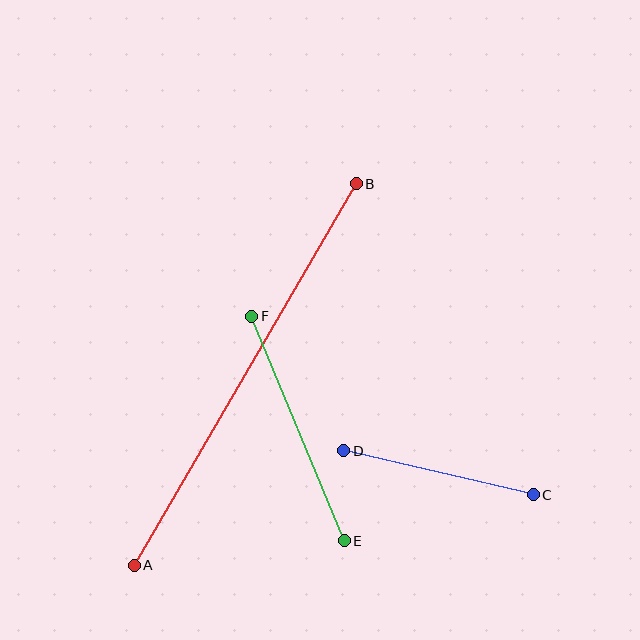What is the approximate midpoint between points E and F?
The midpoint is at approximately (298, 429) pixels.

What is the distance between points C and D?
The distance is approximately 195 pixels.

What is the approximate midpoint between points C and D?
The midpoint is at approximately (438, 473) pixels.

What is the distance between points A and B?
The distance is approximately 442 pixels.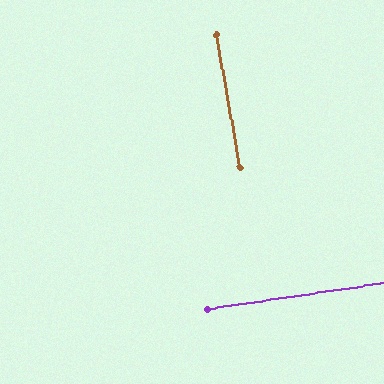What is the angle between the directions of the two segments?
Approximately 89 degrees.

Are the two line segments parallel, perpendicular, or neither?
Perpendicular — they meet at approximately 89°.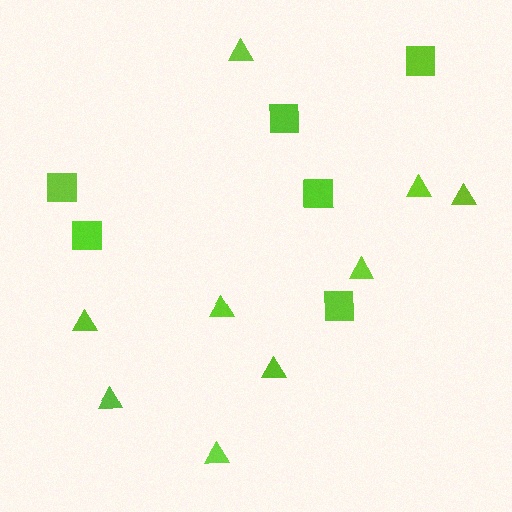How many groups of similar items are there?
There are 2 groups: one group of squares (6) and one group of triangles (9).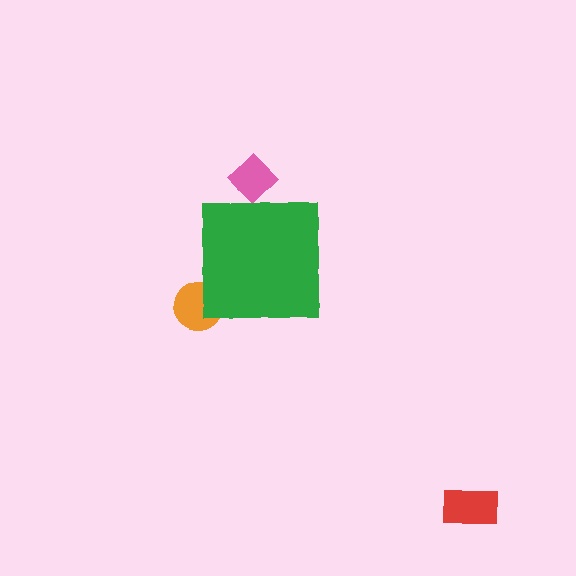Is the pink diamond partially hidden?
Yes, the pink diamond is partially hidden behind the green square.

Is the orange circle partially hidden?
Yes, the orange circle is partially hidden behind the green square.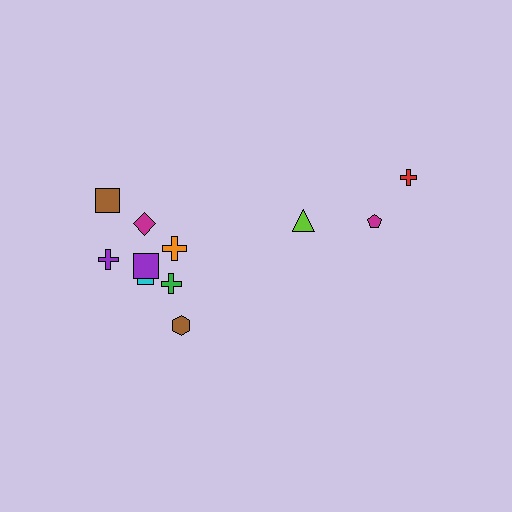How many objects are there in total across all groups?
There are 11 objects.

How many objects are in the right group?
There are 3 objects.